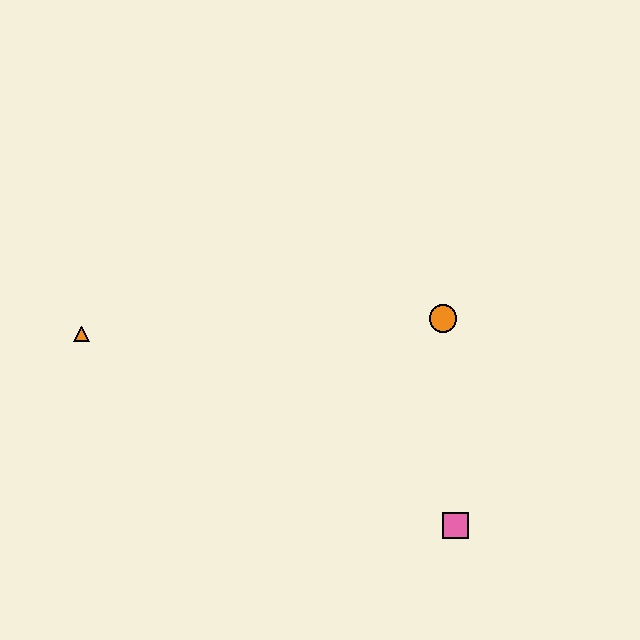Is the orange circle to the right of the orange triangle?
Yes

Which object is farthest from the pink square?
The orange triangle is farthest from the pink square.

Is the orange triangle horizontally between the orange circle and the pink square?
No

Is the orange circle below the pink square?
No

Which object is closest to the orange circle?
The pink square is closest to the orange circle.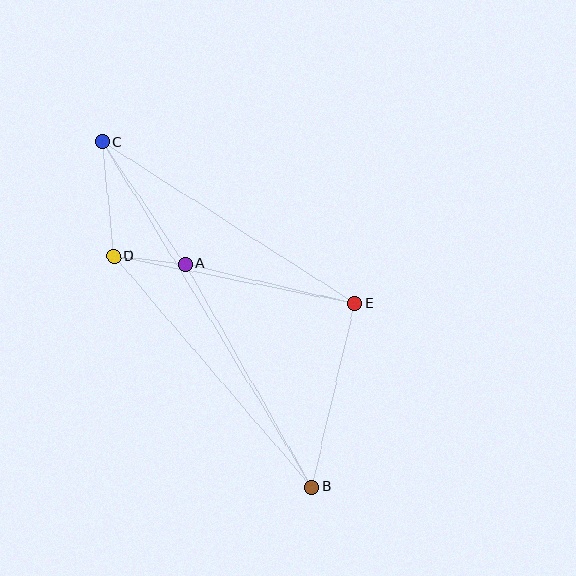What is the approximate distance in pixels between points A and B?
The distance between A and B is approximately 257 pixels.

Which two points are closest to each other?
Points A and D are closest to each other.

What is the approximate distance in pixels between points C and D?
The distance between C and D is approximately 115 pixels.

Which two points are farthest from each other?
Points B and C are farthest from each other.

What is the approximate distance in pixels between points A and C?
The distance between A and C is approximately 148 pixels.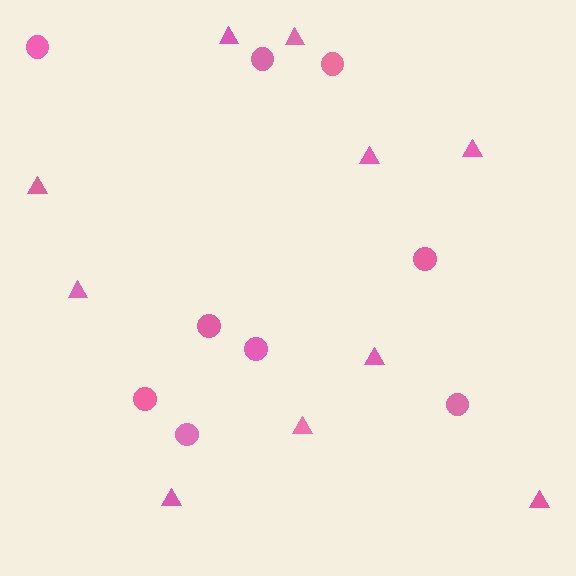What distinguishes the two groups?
There are 2 groups: one group of triangles (10) and one group of circles (9).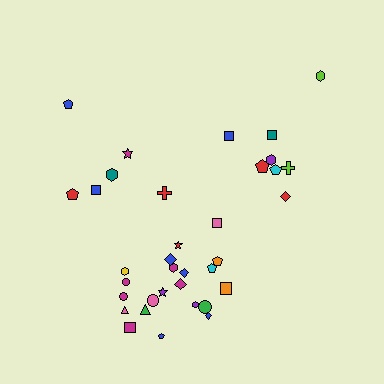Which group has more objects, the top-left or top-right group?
The top-right group.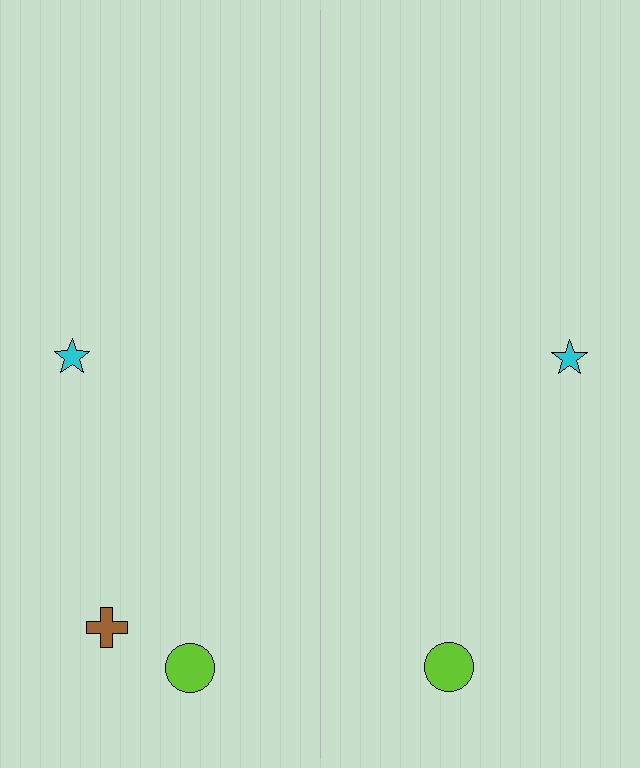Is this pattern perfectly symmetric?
No, the pattern is not perfectly symmetric. A brown cross is missing from the right side.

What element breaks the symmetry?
A brown cross is missing from the right side.